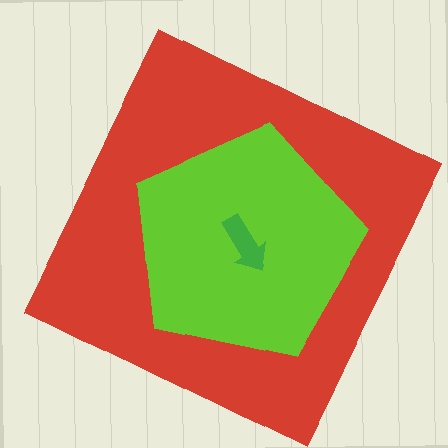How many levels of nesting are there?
3.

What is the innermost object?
The green arrow.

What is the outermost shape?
The red square.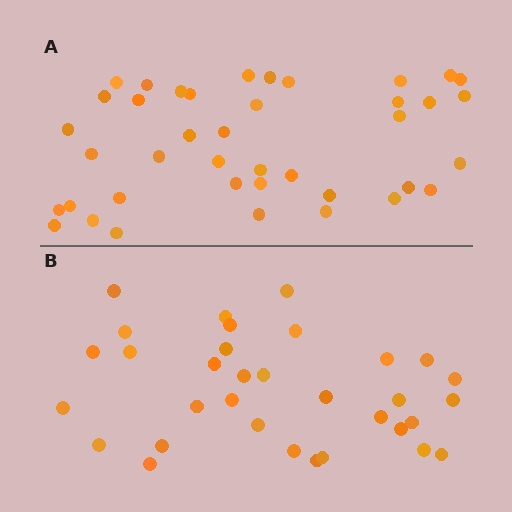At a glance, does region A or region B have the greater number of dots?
Region A (the top region) has more dots.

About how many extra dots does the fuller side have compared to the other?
Region A has roughly 8 or so more dots than region B.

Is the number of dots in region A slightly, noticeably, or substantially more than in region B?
Region A has only slightly more — the two regions are fairly close. The ratio is roughly 1.2 to 1.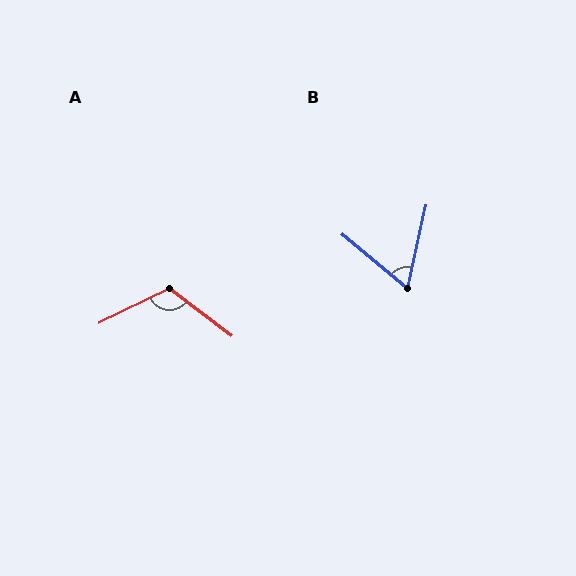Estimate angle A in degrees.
Approximately 116 degrees.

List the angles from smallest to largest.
B (62°), A (116°).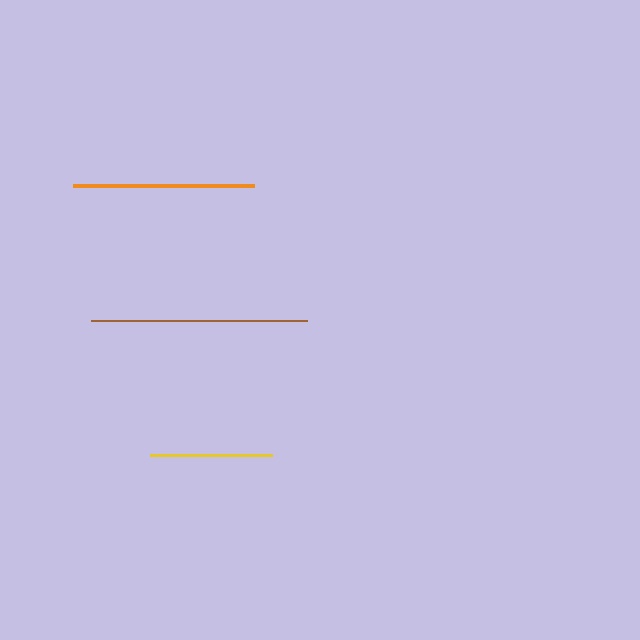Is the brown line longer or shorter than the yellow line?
The brown line is longer than the yellow line.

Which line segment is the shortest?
The yellow line is the shortest at approximately 122 pixels.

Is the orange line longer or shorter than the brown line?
The brown line is longer than the orange line.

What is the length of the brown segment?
The brown segment is approximately 216 pixels long.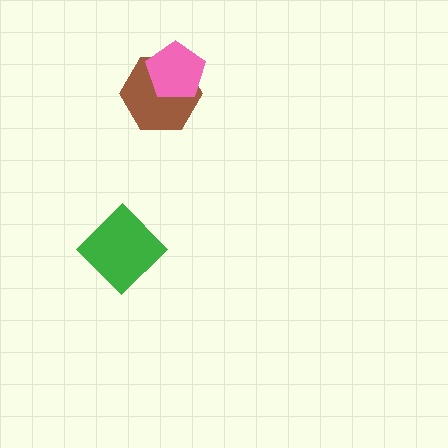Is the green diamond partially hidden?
No, no other shape covers it.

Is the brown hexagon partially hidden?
Yes, it is partially covered by another shape.